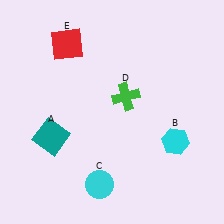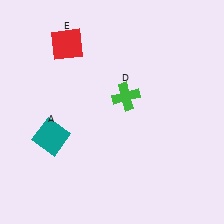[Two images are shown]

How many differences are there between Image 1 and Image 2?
There are 2 differences between the two images.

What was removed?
The cyan hexagon (B), the cyan circle (C) were removed in Image 2.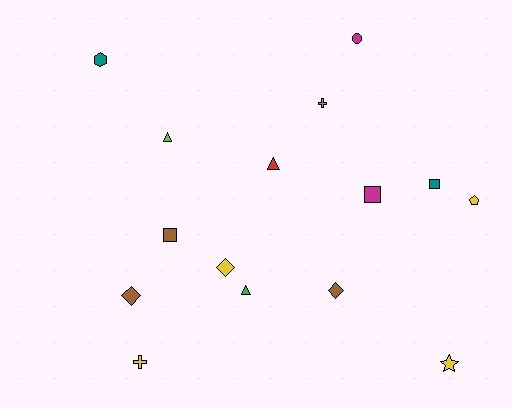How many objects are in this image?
There are 15 objects.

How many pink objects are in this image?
There is 1 pink object.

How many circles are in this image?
There is 1 circle.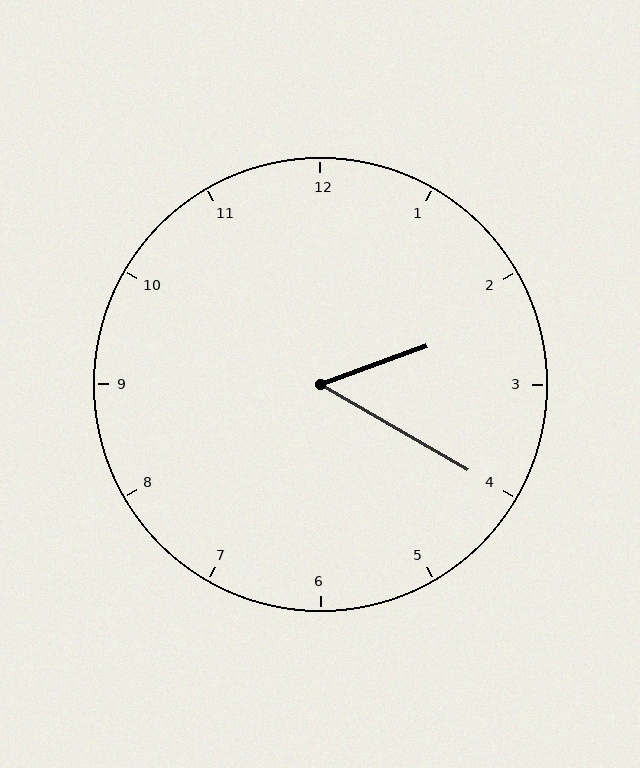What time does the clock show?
2:20.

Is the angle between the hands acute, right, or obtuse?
It is acute.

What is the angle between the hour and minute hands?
Approximately 50 degrees.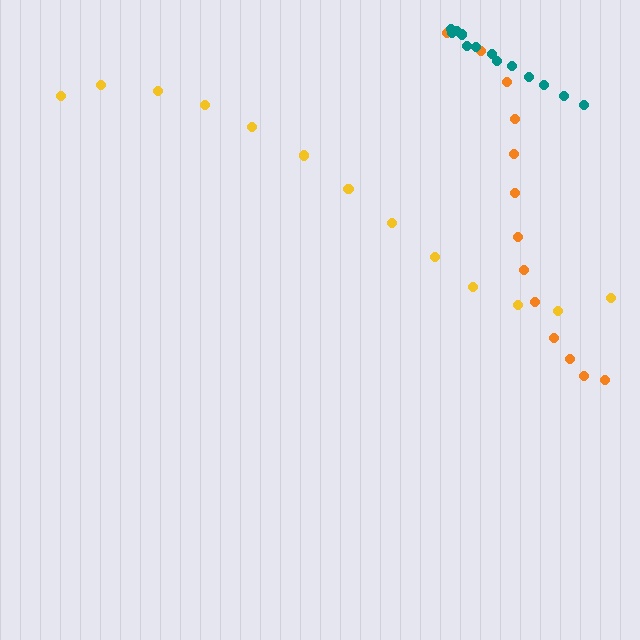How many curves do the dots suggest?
There are 3 distinct paths.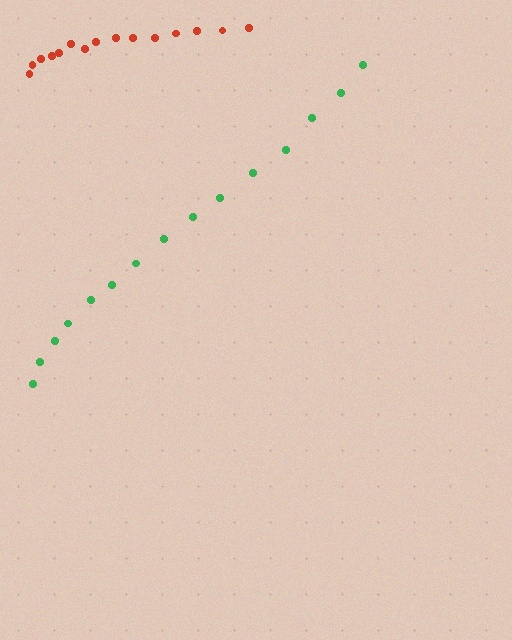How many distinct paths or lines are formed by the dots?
There are 2 distinct paths.